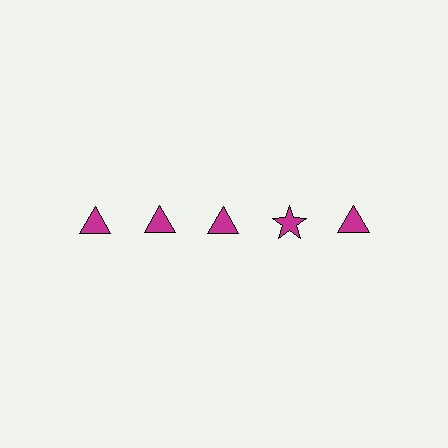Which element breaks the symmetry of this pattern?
The magenta star in the top row, second from right column breaks the symmetry. All other shapes are magenta triangles.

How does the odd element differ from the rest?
It has a different shape: star instead of triangle.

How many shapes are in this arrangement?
There are 5 shapes arranged in a grid pattern.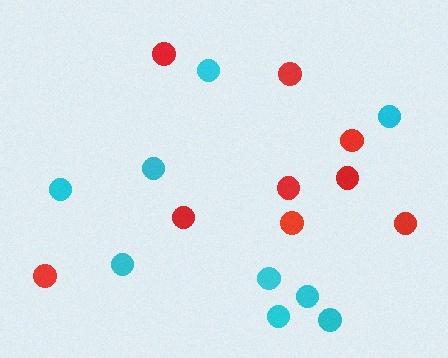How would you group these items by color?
There are 2 groups: one group of cyan circles (9) and one group of red circles (9).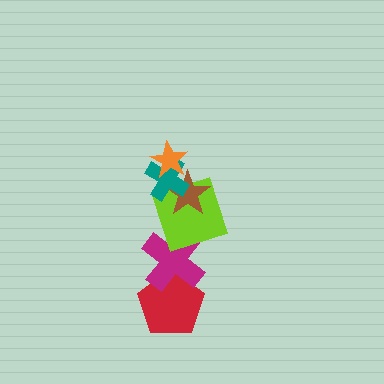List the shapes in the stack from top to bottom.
From top to bottom: the orange star, the teal cross, the brown star, the lime square, the magenta cross, the red pentagon.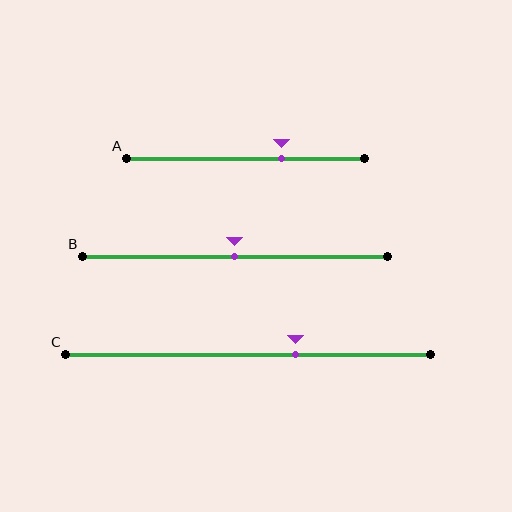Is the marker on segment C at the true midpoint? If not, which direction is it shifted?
No, the marker on segment C is shifted to the right by about 13% of the segment length.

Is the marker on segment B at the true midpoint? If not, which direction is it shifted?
Yes, the marker on segment B is at the true midpoint.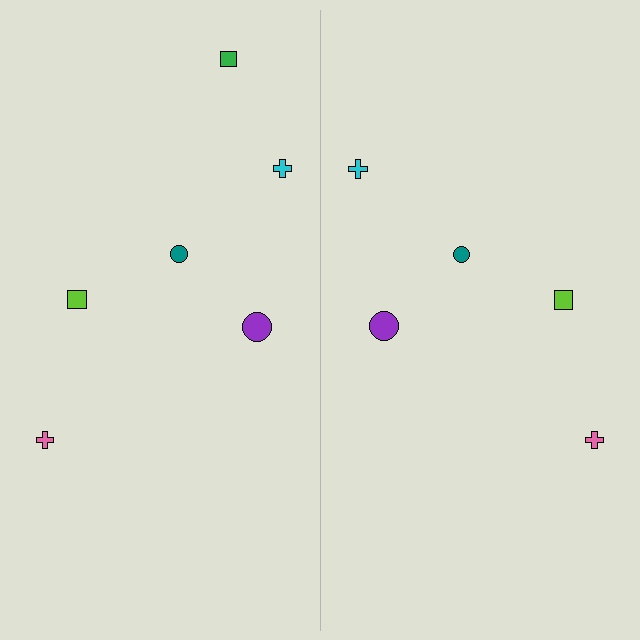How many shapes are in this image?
There are 11 shapes in this image.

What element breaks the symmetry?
A green square is missing from the right side.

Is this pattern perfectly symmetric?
No, the pattern is not perfectly symmetric. A green square is missing from the right side.